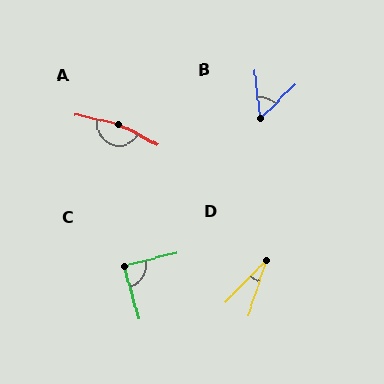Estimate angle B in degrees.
Approximately 52 degrees.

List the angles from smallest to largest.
D (25°), B (52°), C (89°), A (165°).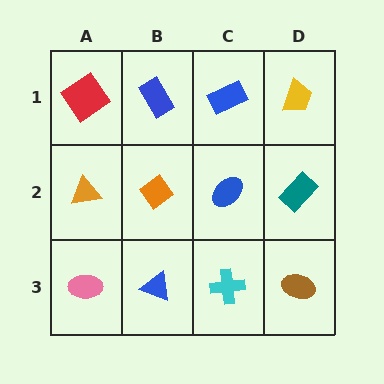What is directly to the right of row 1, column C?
A yellow trapezoid.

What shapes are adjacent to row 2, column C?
A blue rectangle (row 1, column C), a cyan cross (row 3, column C), an orange diamond (row 2, column B), a teal rectangle (row 2, column D).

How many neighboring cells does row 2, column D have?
3.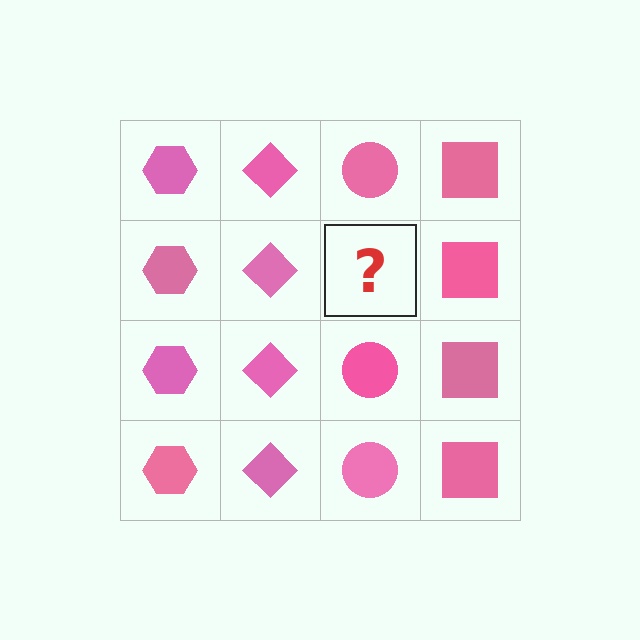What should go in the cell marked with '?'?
The missing cell should contain a pink circle.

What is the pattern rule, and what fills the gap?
The rule is that each column has a consistent shape. The gap should be filled with a pink circle.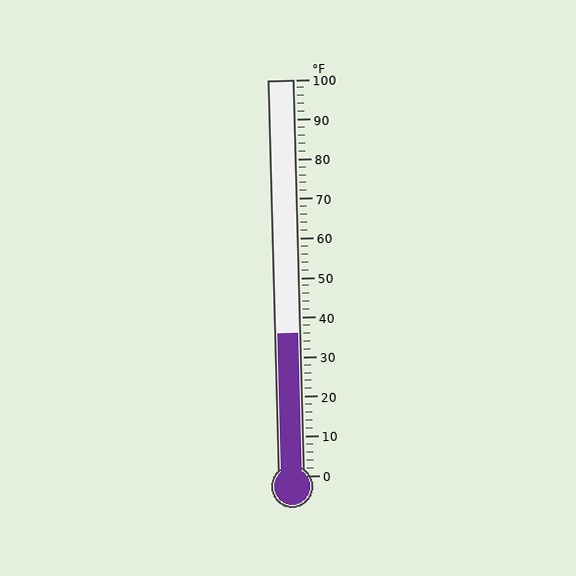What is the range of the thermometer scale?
The thermometer scale ranges from 0°F to 100°F.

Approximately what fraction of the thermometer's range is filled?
The thermometer is filled to approximately 35% of its range.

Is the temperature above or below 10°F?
The temperature is above 10°F.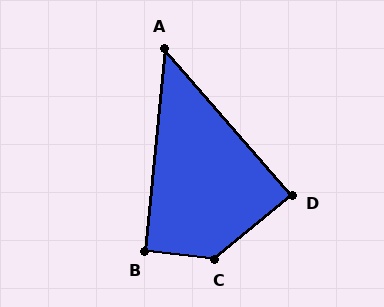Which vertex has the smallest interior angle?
A, at approximately 47 degrees.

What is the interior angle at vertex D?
Approximately 89 degrees (approximately right).